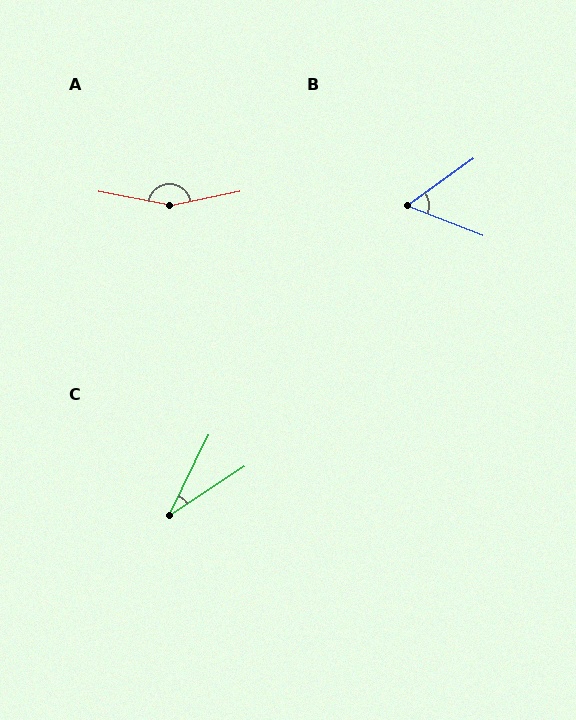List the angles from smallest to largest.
C (31°), B (57°), A (157°).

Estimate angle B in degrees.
Approximately 57 degrees.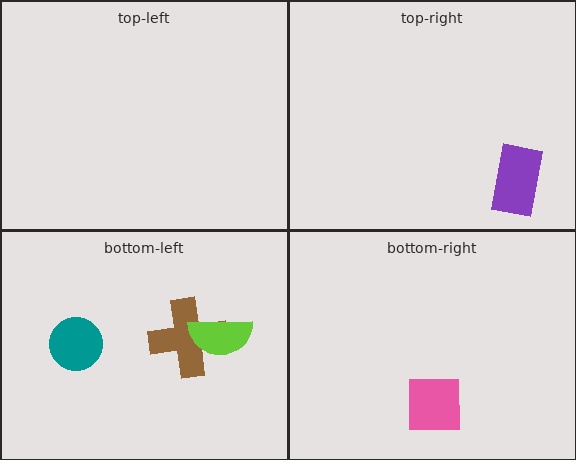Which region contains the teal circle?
The bottom-left region.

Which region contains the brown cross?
The bottom-left region.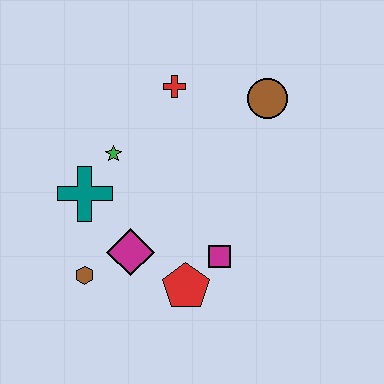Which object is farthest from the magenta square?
The red cross is farthest from the magenta square.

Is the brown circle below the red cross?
Yes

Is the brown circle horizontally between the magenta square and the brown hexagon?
No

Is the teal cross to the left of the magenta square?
Yes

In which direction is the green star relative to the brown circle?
The green star is to the left of the brown circle.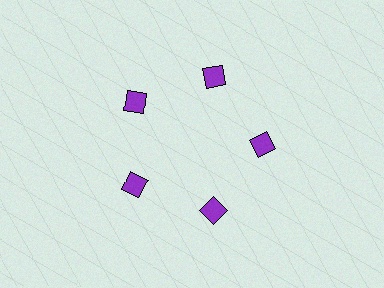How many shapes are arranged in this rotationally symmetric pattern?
There are 5 shapes, arranged in 5 groups of 1.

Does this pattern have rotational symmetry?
Yes, this pattern has 5-fold rotational symmetry. It looks the same after rotating 72 degrees around the center.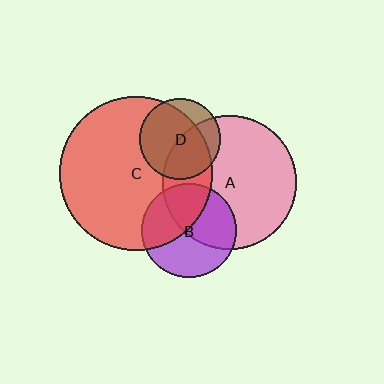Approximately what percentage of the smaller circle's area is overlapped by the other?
Approximately 45%.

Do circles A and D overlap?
Yes.